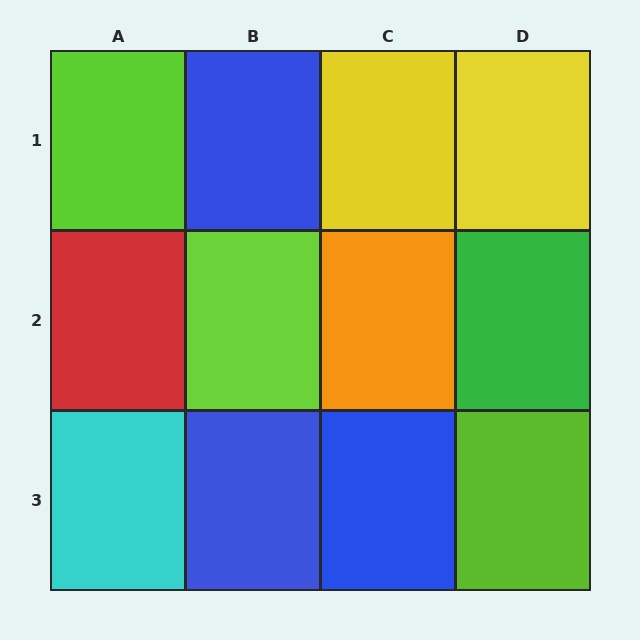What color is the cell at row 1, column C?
Yellow.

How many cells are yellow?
2 cells are yellow.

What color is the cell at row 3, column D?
Lime.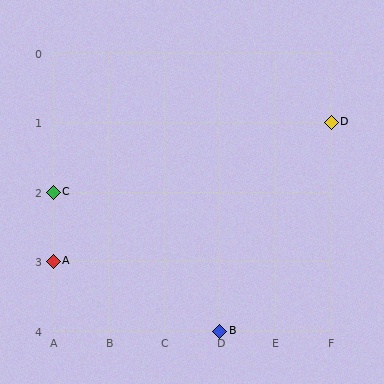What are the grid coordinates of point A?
Point A is at grid coordinates (A, 3).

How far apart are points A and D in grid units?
Points A and D are 5 columns and 2 rows apart (about 5.4 grid units diagonally).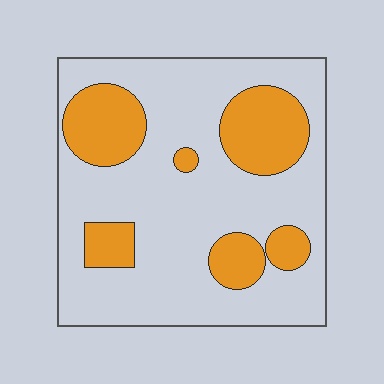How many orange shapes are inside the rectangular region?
6.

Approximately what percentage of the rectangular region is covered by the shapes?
Approximately 25%.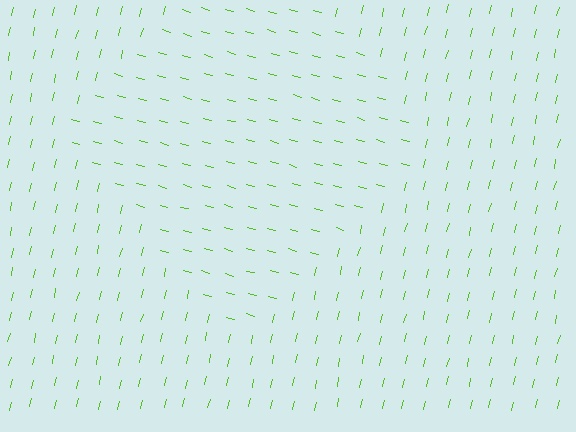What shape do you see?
I see a diamond.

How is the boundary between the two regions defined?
The boundary is defined purely by a change in line orientation (approximately 88 degrees difference). All lines are the same color and thickness.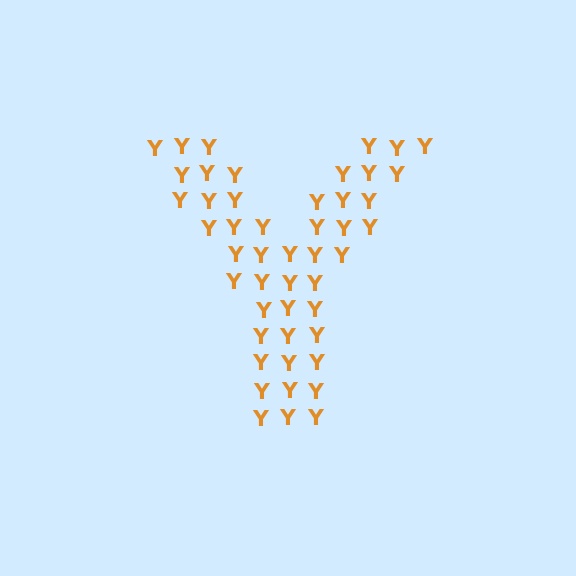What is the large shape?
The large shape is the letter Y.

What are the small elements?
The small elements are letter Y's.